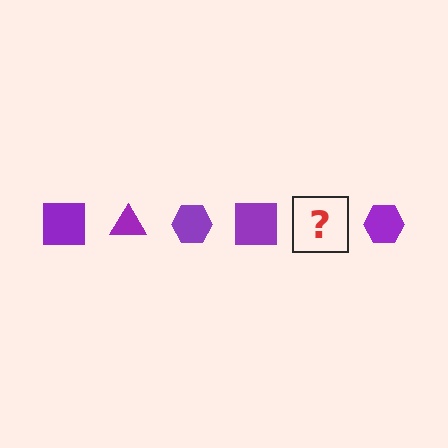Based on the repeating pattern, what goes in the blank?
The blank should be a purple triangle.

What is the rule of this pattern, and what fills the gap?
The rule is that the pattern cycles through square, triangle, hexagon shapes in purple. The gap should be filled with a purple triangle.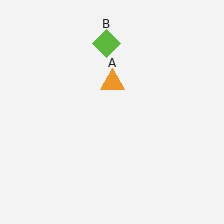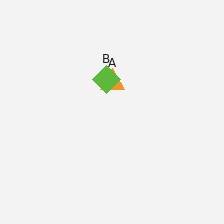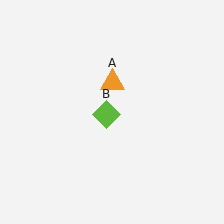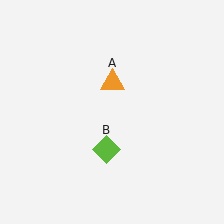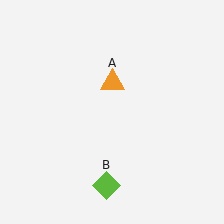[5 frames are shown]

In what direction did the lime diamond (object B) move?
The lime diamond (object B) moved down.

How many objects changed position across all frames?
1 object changed position: lime diamond (object B).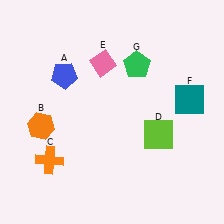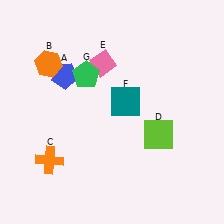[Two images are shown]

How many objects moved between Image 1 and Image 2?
3 objects moved between the two images.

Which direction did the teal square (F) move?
The teal square (F) moved left.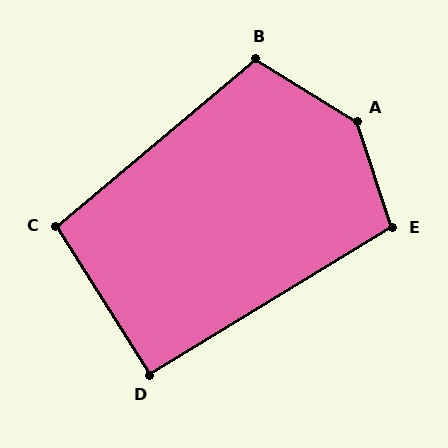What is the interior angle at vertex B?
Approximately 108 degrees (obtuse).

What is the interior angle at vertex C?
Approximately 98 degrees (obtuse).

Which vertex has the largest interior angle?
A, at approximately 140 degrees.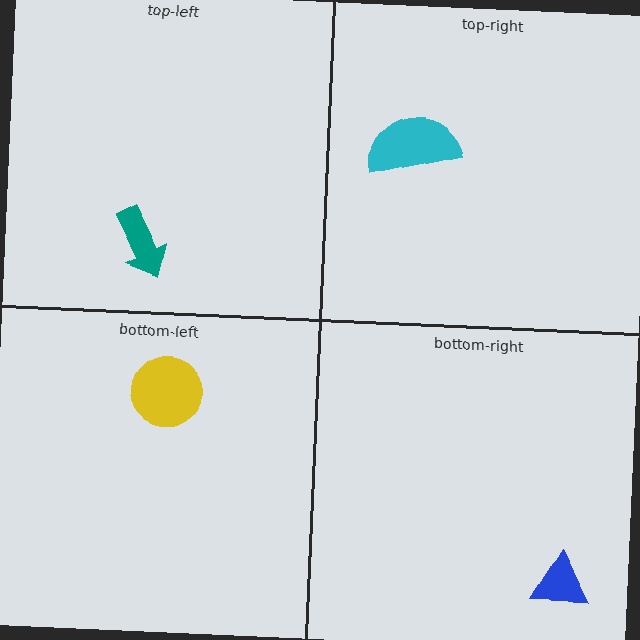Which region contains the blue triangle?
The bottom-right region.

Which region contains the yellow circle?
The bottom-left region.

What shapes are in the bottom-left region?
The yellow circle.